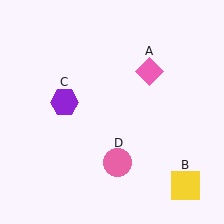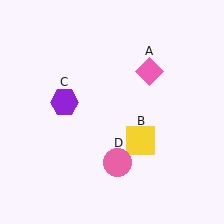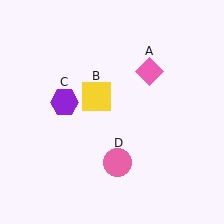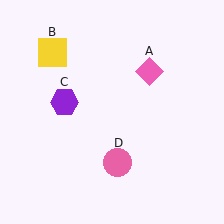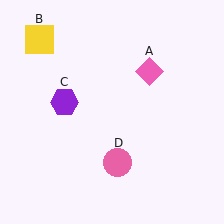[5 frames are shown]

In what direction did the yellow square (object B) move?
The yellow square (object B) moved up and to the left.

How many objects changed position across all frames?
1 object changed position: yellow square (object B).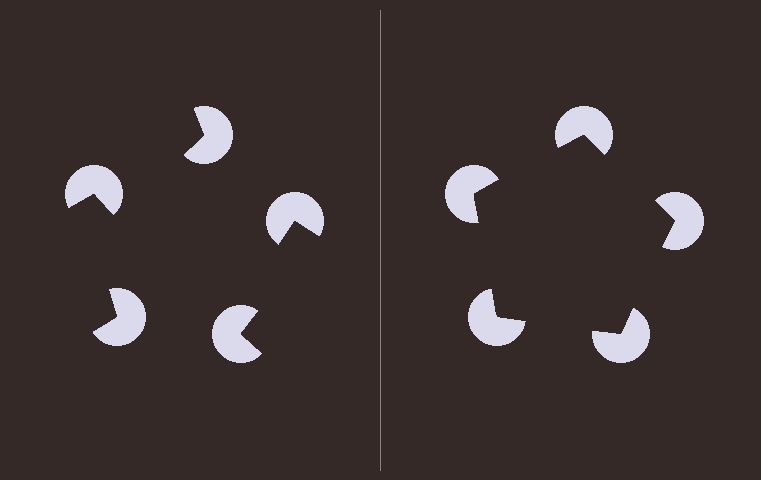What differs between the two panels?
The pac-man discs are positioned identically on both sides; only the wedge orientations differ. On the right they align to a pentagon; on the left they are misaligned.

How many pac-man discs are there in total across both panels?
10 — 5 on each side.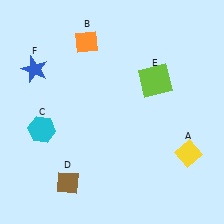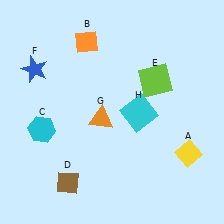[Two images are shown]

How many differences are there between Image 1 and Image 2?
There are 2 differences between the two images.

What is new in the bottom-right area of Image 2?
A cyan square (H) was added in the bottom-right area of Image 2.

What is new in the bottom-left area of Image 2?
An orange triangle (G) was added in the bottom-left area of Image 2.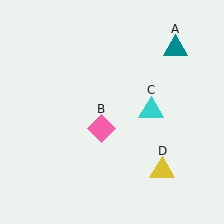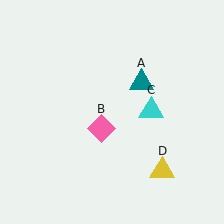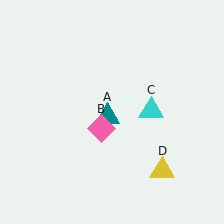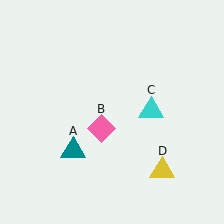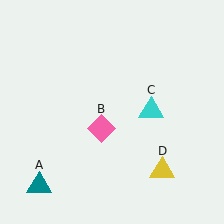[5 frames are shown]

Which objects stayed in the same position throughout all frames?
Pink diamond (object B) and cyan triangle (object C) and yellow triangle (object D) remained stationary.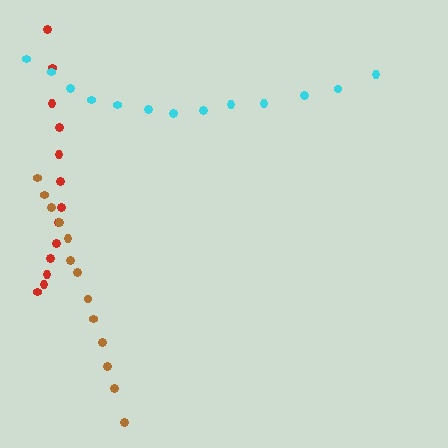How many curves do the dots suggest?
There are 3 distinct paths.